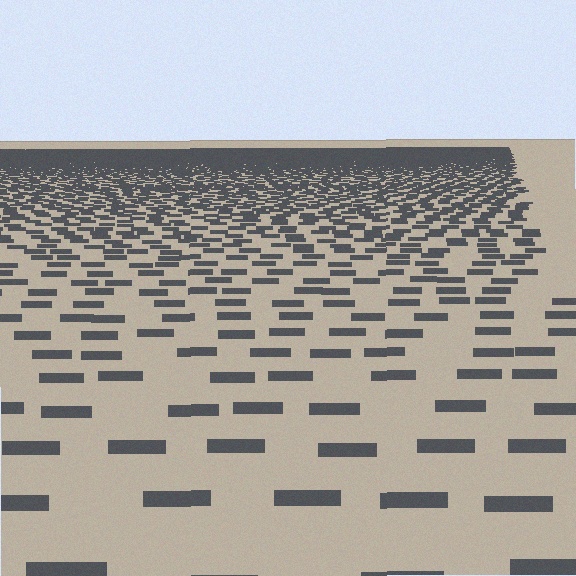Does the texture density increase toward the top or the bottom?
Density increases toward the top.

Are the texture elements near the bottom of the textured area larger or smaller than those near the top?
Larger. Near the bottom, elements are closer to the viewer and appear at a bigger on-screen size.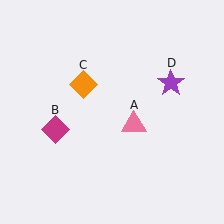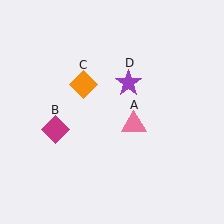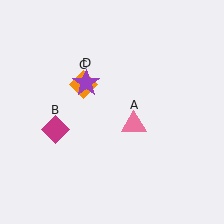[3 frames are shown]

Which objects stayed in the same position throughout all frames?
Pink triangle (object A) and magenta diamond (object B) and orange diamond (object C) remained stationary.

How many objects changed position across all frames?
1 object changed position: purple star (object D).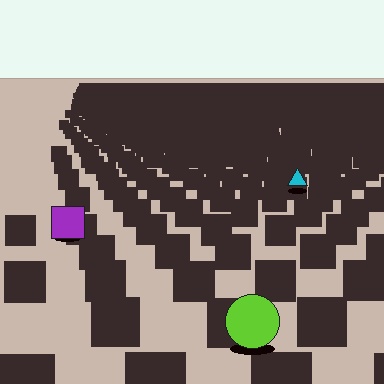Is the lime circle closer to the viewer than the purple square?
Yes. The lime circle is closer — you can tell from the texture gradient: the ground texture is coarser near it.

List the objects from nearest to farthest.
From nearest to farthest: the lime circle, the purple square, the cyan triangle.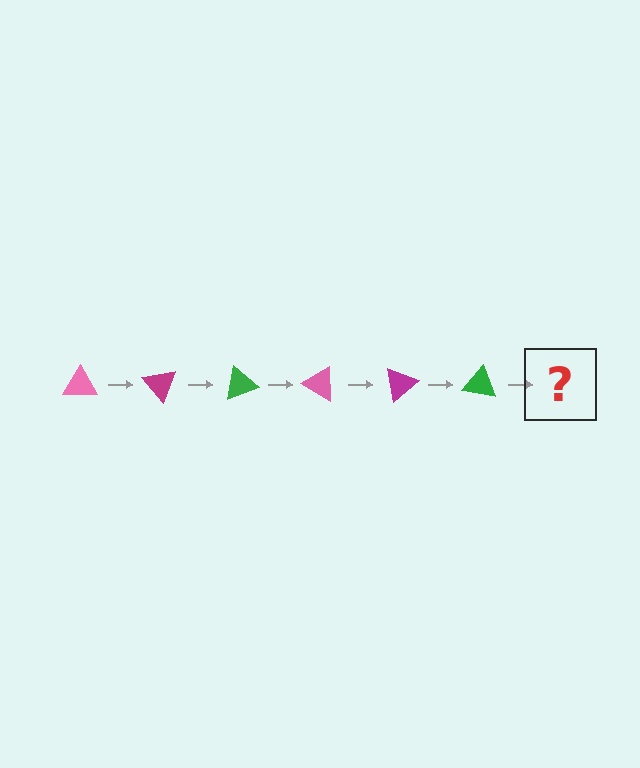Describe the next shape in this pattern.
It should be a pink triangle, rotated 300 degrees from the start.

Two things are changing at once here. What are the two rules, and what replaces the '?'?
The two rules are that it rotates 50 degrees each step and the color cycles through pink, magenta, and green. The '?' should be a pink triangle, rotated 300 degrees from the start.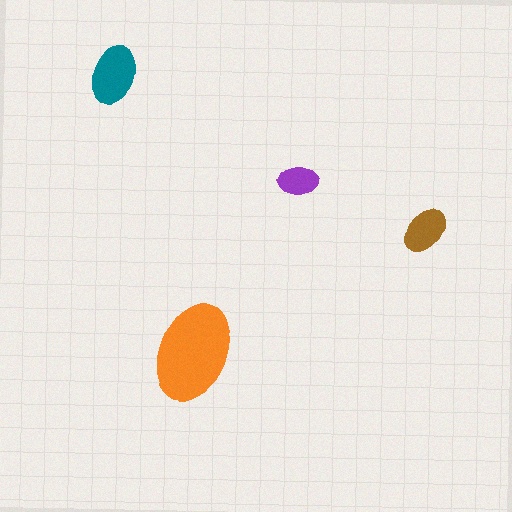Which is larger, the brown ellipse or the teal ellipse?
The teal one.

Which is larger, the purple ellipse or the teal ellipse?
The teal one.